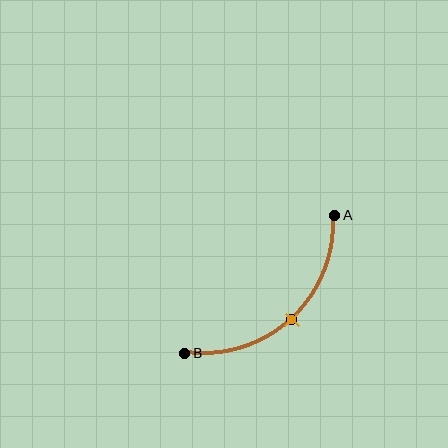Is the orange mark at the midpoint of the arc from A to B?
Yes. The orange mark lies on the arc at equal arc-length from both A and B — it is the arc midpoint.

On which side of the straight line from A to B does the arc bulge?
The arc bulges below and to the right of the straight line connecting A and B.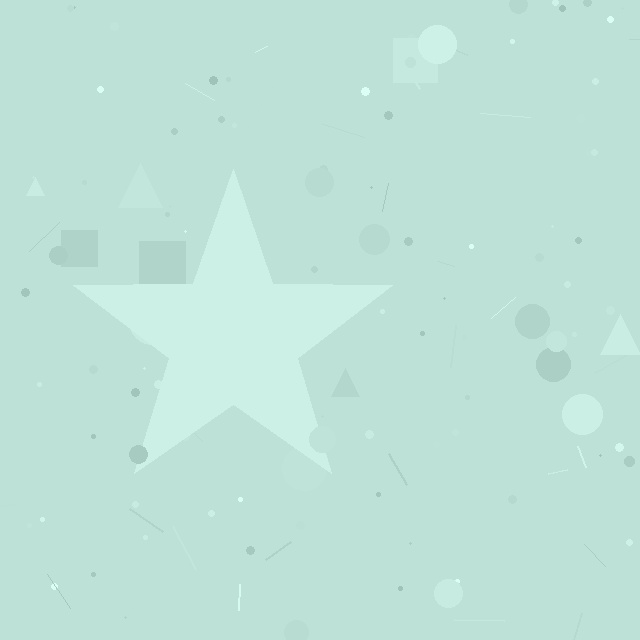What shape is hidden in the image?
A star is hidden in the image.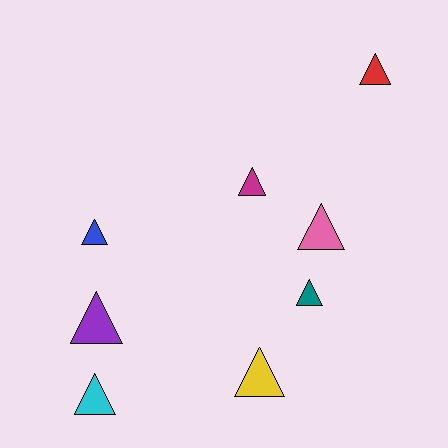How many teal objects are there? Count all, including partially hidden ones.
There is 1 teal object.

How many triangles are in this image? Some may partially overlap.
There are 8 triangles.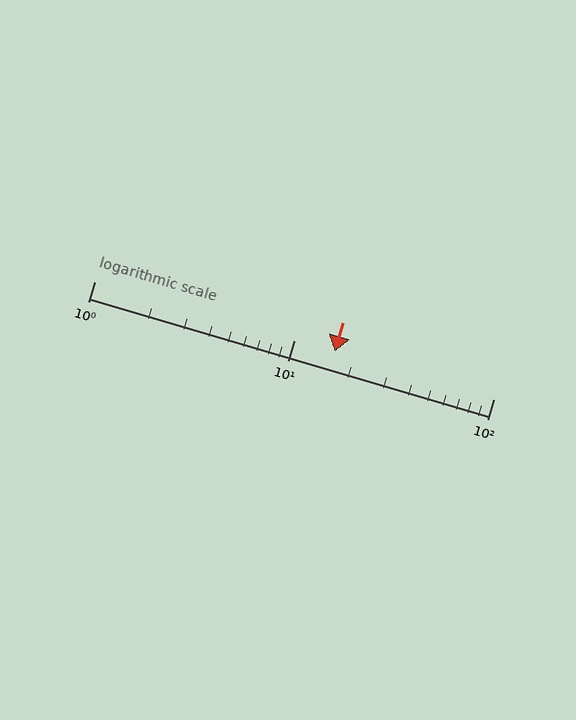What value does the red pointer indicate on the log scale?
The pointer indicates approximately 16.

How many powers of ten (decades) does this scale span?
The scale spans 2 decades, from 1 to 100.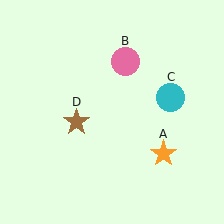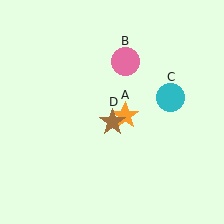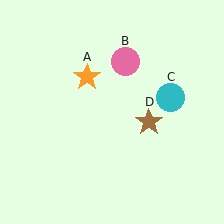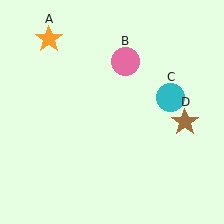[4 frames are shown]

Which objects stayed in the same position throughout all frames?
Pink circle (object B) and cyan circle (object C) remained stationary.